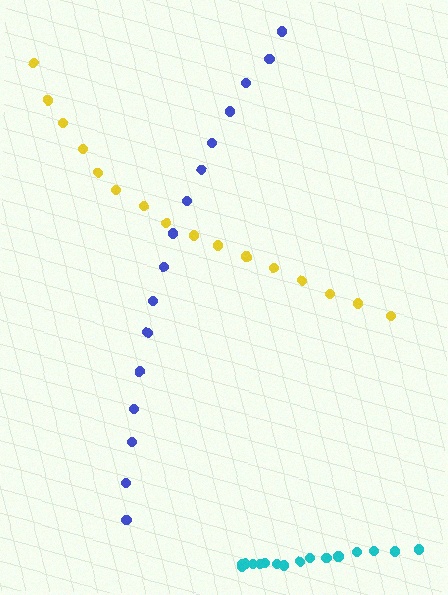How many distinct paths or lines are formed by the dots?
There are 3 distinct paths.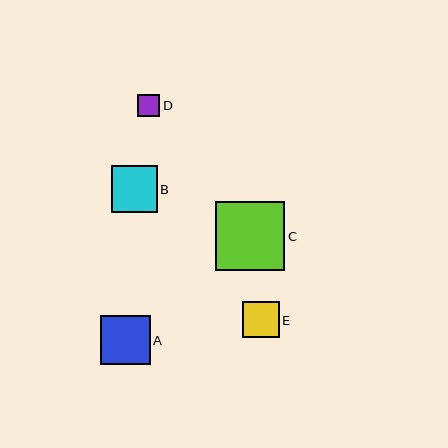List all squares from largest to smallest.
From largest to smallest: C, A, B, E, D.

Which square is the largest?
Square C is the largest with a size of approximately 69 pixels.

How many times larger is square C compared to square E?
Square C is approximately 1.9 times the size of square E.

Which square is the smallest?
Square D is the smallest with a size of approximately 22 pixels.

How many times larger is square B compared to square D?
Square B is approximately 2.1 times the size of square D.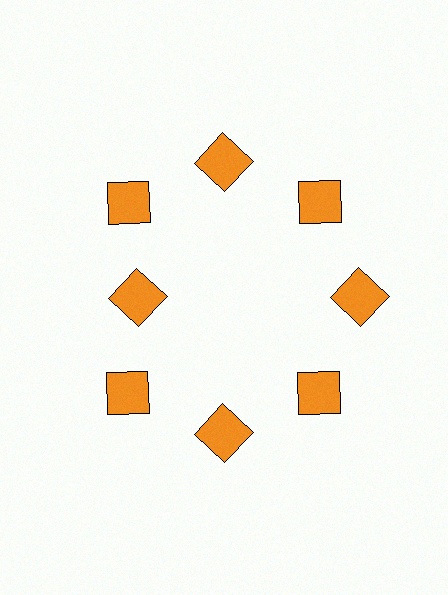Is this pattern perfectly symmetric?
No. The 8 orange squares are arranged in a ring, but one element near the 9 o'clock position is pulled inward toward the center, breaking the 8-fold rotational symmetry.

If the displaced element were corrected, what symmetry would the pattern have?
It would have 8-fold rotational symmetry — the pattern would map onto itself every 45 degrees.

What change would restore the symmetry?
The symmetry would be restored by moving it outward, back onto the ring so that all 8 squares sit at equal angles and equal distance from the center.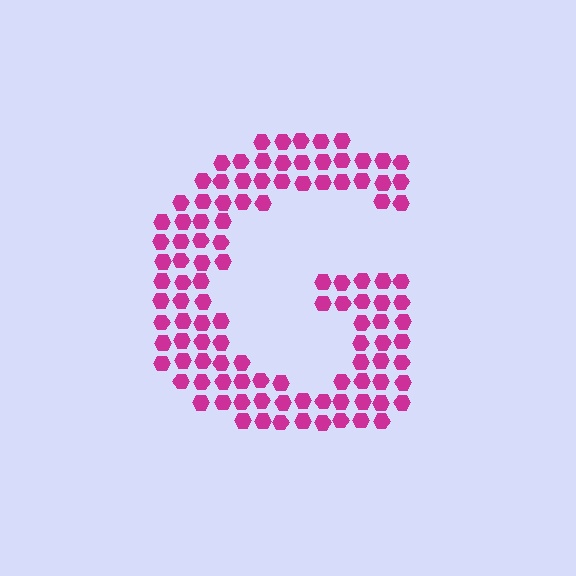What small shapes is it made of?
It is made of small hexagons.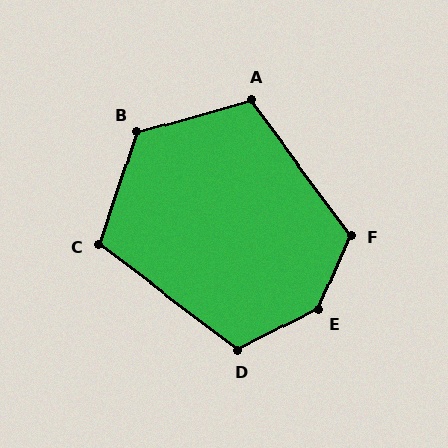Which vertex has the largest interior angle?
E, at approximately 141 degrees.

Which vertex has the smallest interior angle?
C, at approximately 109 degrees.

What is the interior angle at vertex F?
Approximately 120 degrees (obtuse).